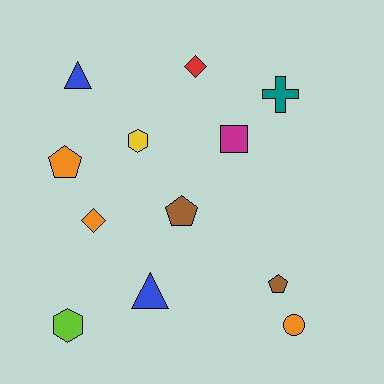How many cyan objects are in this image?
There are no cyan objects.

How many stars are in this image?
There are no stars.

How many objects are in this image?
There are 12 objects.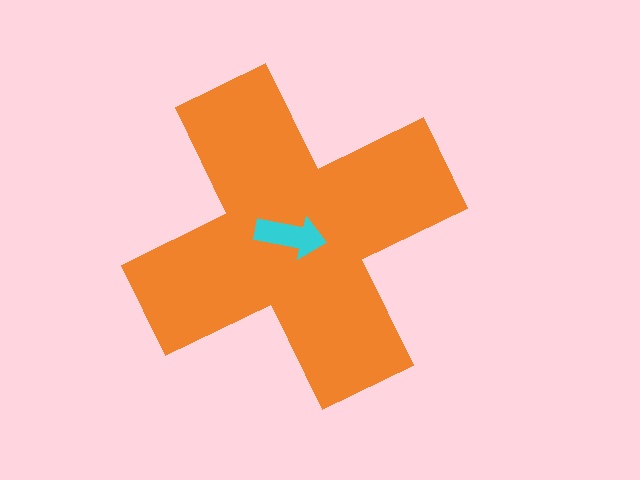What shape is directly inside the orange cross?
The cyan arrow.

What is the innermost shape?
The cyan arrow.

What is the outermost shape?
The orange cross.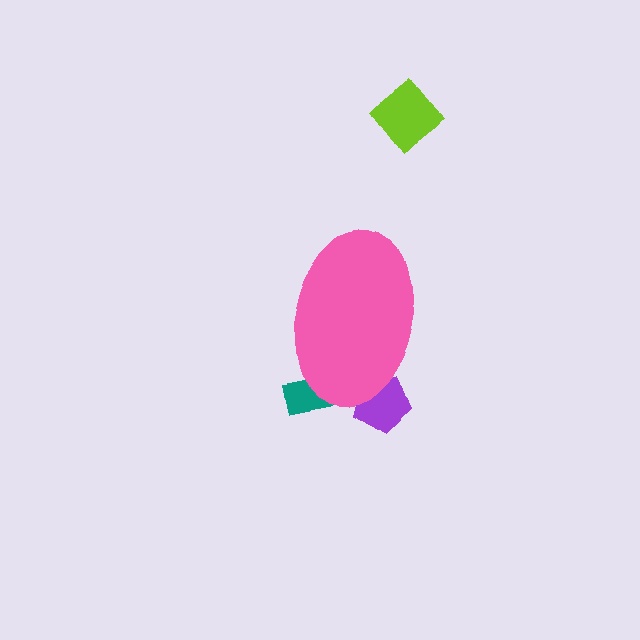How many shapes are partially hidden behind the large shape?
2 shapes are partially hidden.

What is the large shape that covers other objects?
A pink ellipse.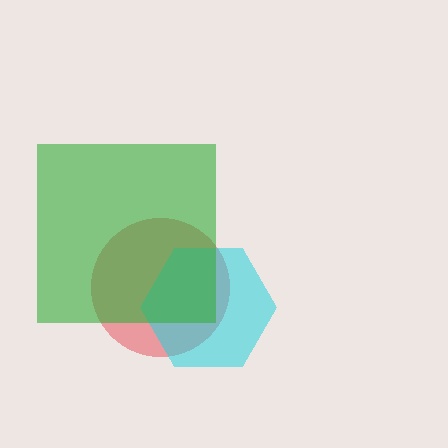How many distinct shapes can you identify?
There are 3 distinct shapes: a red circle, a cyan hexagon, a green square.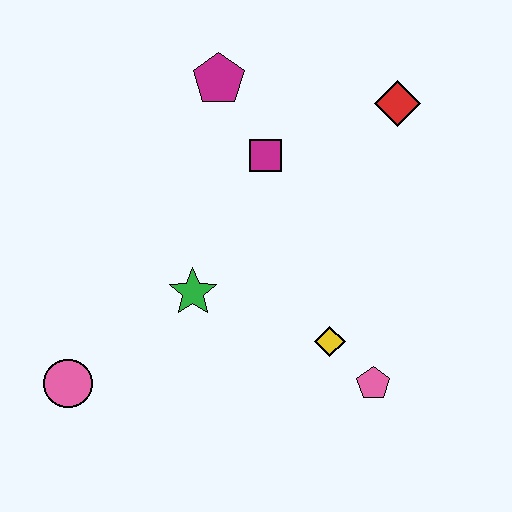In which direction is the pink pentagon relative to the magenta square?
The pink pentagon is below the magenta square.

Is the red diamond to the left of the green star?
No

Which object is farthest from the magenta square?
The pink circle is farthest from the magenta square.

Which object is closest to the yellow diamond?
The pink pentagon is closest to the yellow diamond.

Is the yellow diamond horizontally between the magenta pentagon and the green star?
No